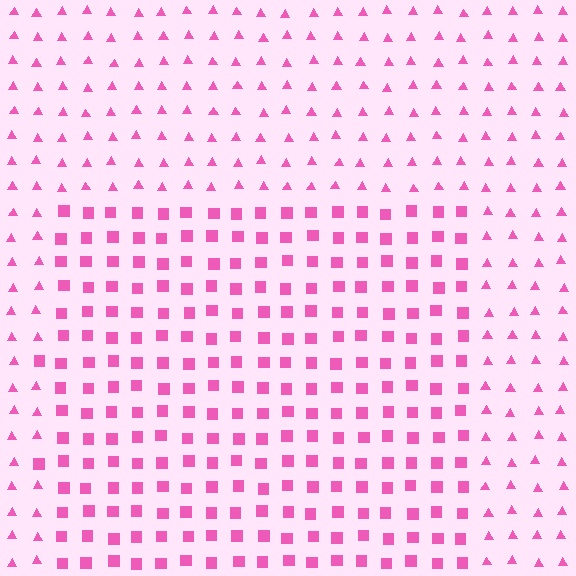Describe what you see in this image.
The image is filled with small pink elements arranged in a uniform grid. A rectangle-shaped region contains squares, while the surrounding area contains triangles. The boundary is defined purely by the change in element shape.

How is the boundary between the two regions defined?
The boundary is defined by a change in element shape: squares inside vs. triangles outside. All elements share the same color and spacing.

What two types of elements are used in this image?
The image uses squares inside the rectangle region and triangles outside it.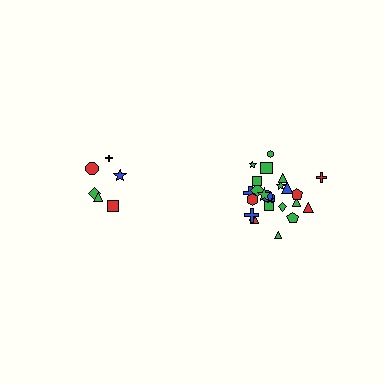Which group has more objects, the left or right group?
The right group.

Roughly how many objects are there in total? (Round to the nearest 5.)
Roughly 30 objects in total.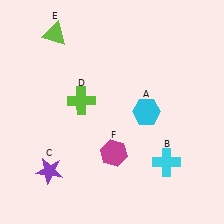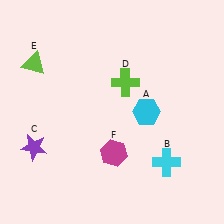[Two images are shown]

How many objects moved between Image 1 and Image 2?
3 objects moved between the two images.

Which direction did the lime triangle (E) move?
The lime triangle (E) moved down.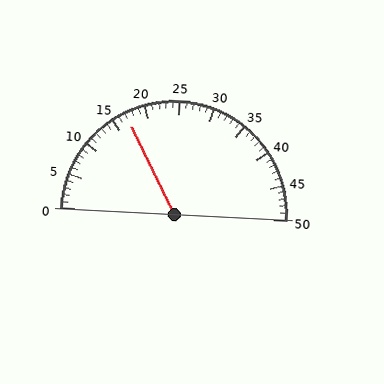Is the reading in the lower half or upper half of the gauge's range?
The reading is in the lower half of the range (0 to 50).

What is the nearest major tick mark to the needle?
The nearest major tick mark is 15.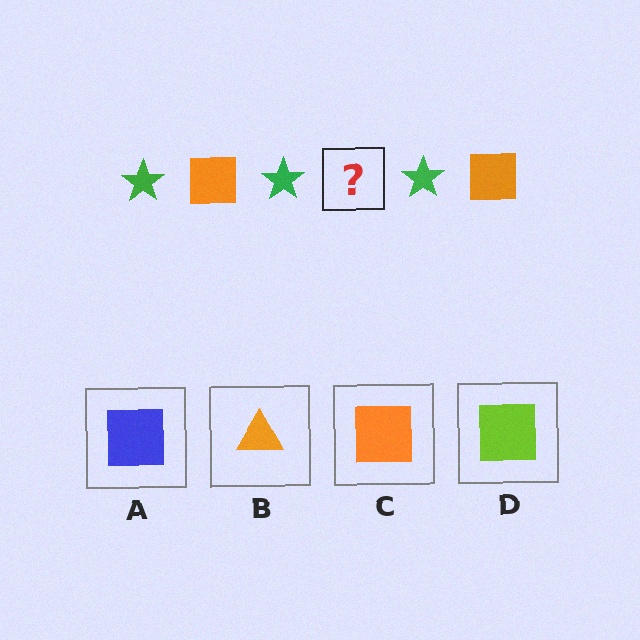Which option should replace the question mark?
Option C.